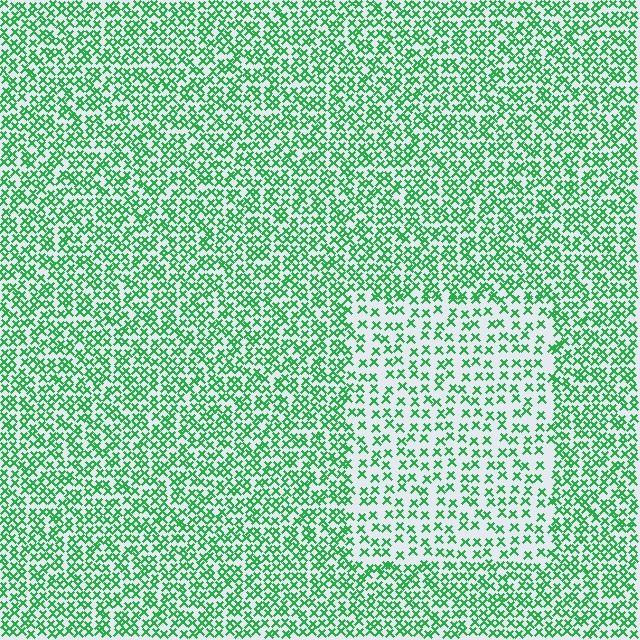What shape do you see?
I see a rectangle.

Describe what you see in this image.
The image contains small green elements arranged at two different densities. A rectangle-shaped region is visible where the elements are less densely packed than the surrounding area.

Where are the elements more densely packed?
The elements are more densely packed outside the rectangle boundary.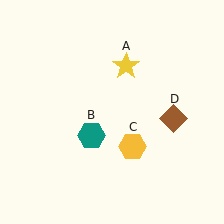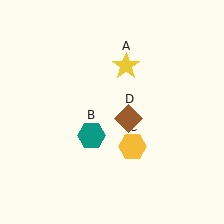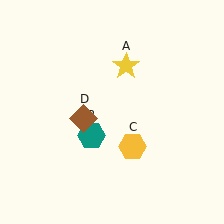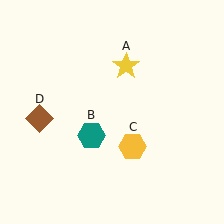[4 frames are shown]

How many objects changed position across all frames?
1 object changed position: brown diamond (object D).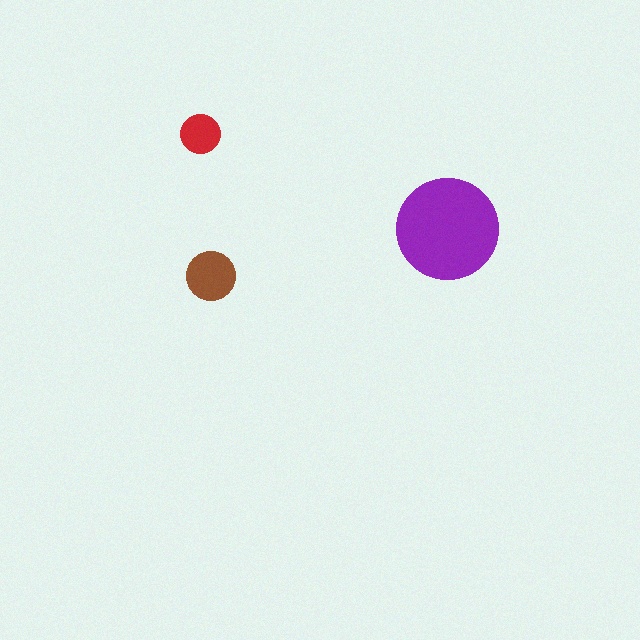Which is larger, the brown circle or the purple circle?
The purple one.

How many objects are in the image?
There are 3 objects in the image.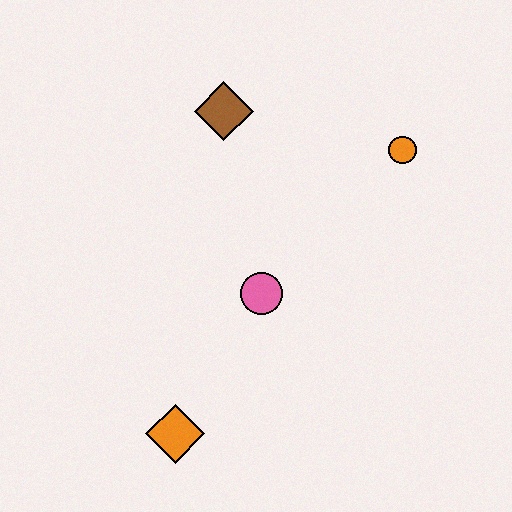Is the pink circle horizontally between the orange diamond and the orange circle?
Yes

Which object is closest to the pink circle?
The orange diamond is closest to the pink circle.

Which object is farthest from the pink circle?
The orange circle is farthest from the pink circle.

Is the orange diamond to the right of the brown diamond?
No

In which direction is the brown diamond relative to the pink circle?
The brown diamond is above the pink circle.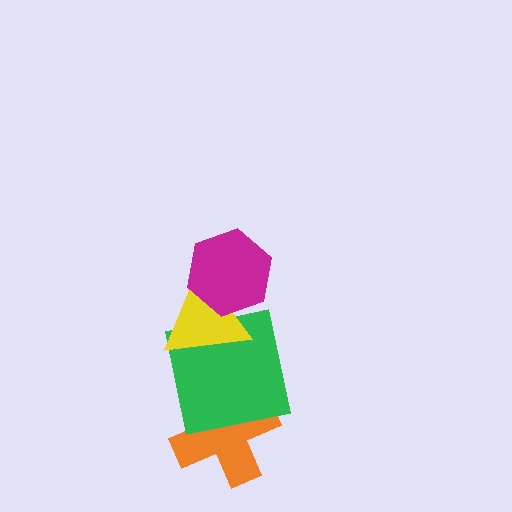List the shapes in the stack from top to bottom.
From top to bottom: the magenta hexagon, the yellow triangle, the green square, the orange cross.